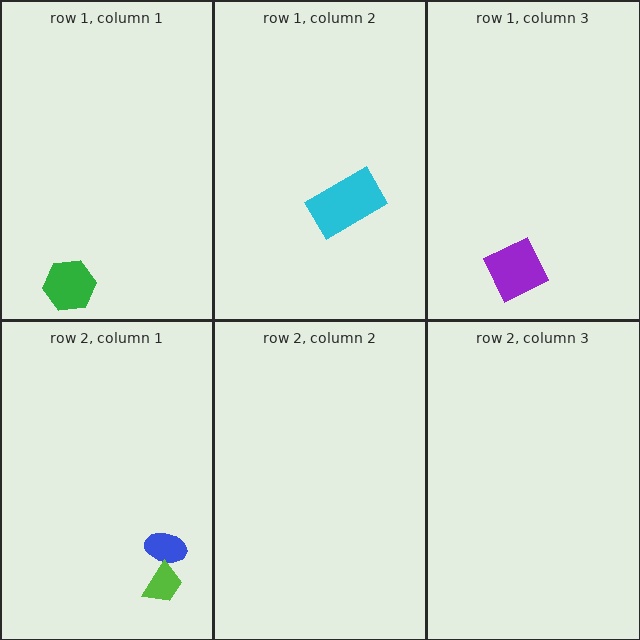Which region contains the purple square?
The row 1, column 3 region.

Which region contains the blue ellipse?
The row 2, column 1 region.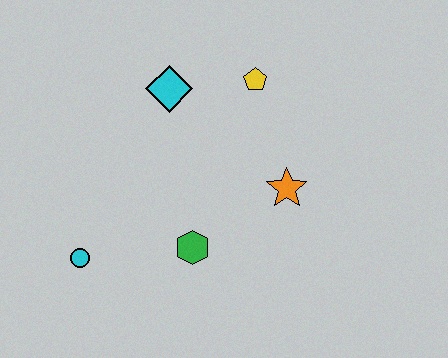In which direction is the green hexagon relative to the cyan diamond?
The green hexagon is below the cyan diamond.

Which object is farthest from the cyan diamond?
The cyan circle is farthest from the cyan diamond.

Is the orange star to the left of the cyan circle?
No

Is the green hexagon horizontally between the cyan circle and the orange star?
Yes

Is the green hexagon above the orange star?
No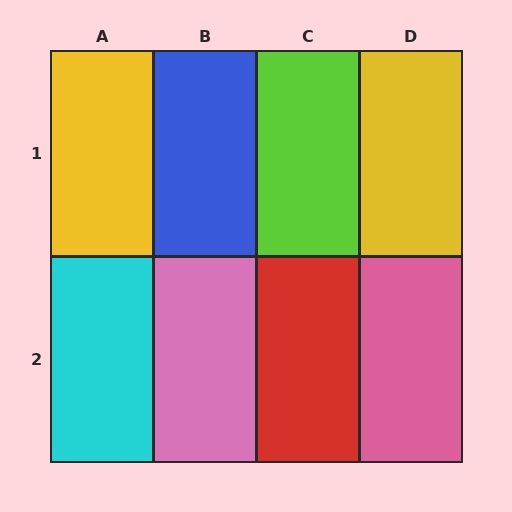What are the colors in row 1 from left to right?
Yellow, blue, lime, yellow.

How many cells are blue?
1 cell is blue.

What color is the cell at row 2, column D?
Pink.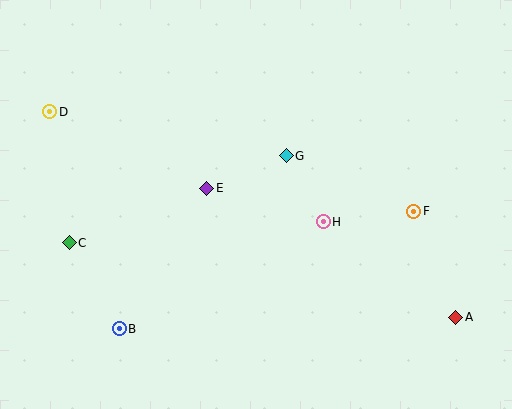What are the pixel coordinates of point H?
Point H is at (323, 222).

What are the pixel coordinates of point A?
Point A is at (456, 317).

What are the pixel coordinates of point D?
Point D is at (50, 112).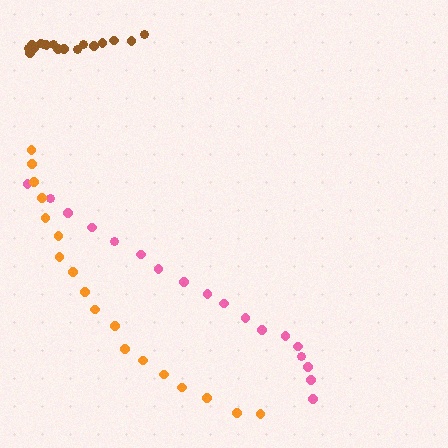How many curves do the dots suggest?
There are 3 distinct paths.